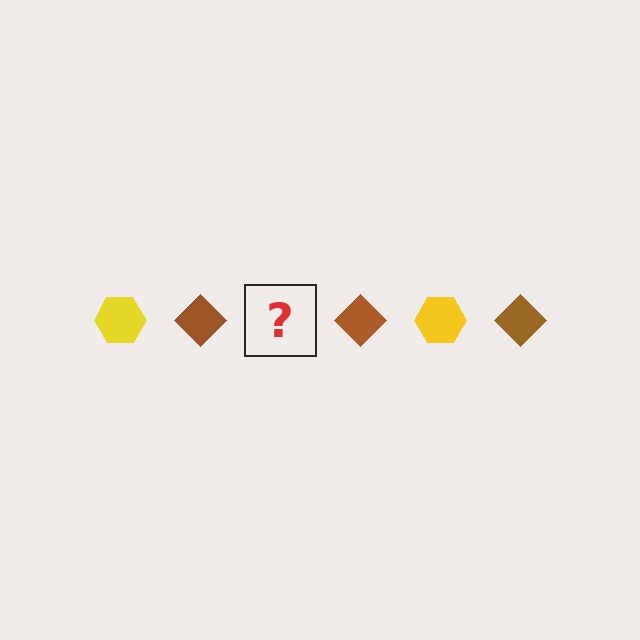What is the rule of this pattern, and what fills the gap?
The rule is that the pattern alternates between yellow hexagon and brown diamond. The gap should be filled with a yellow hexagon.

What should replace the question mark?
The question mark should be replaced with a yellow hexagon.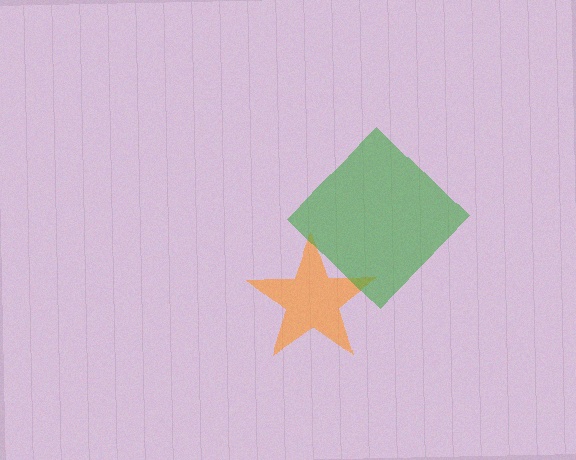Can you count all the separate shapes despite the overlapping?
Yes, there are 2 separate shapes.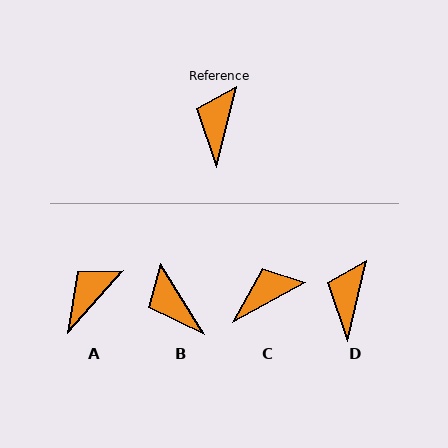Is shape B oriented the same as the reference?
No, it is off by about 45 degrees.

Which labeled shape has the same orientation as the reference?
D.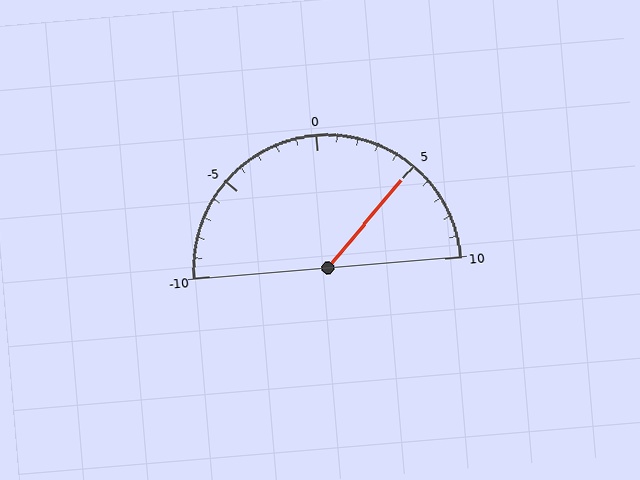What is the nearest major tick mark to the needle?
The nearest major tick mark is 5.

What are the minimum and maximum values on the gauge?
The gauge ranges from -10 to 10.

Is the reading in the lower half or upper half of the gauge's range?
The reading is in the upper half of the range (-10 to 10).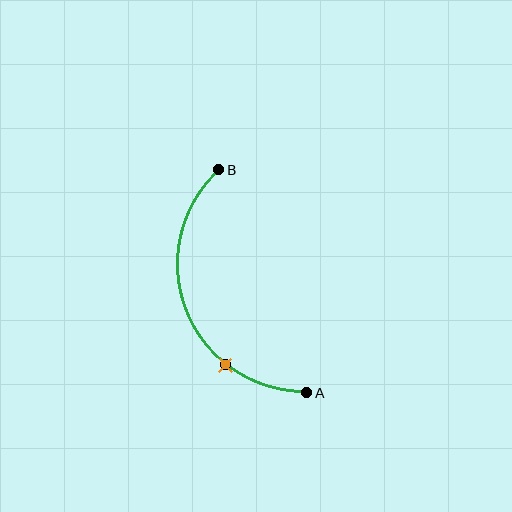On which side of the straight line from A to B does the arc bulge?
The arc bulges to the left of the straight line connecting A and B.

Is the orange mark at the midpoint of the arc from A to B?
No. The orange mark lies on the arc but is closer to endpoint A. The arc midpoint would be at the point on the curve equidistant along the arc from both A and B.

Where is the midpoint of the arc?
The arc midpoint is the point on the curve farthest from the straight line joining A and B. It sits to the left of that line.